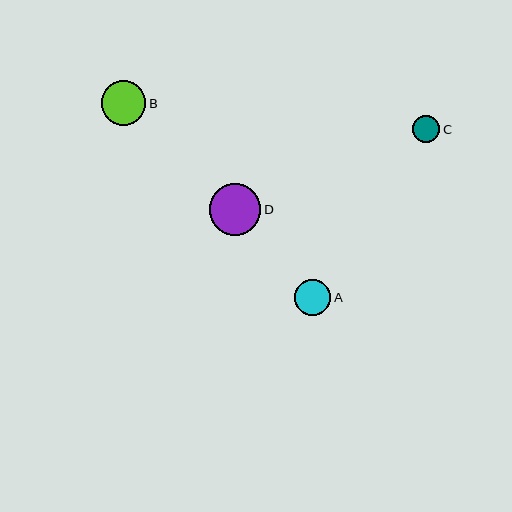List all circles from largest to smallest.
From largest to smallest: D, B, A, C.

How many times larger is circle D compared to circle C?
Circle D is approximately 1.9 times the size of circle C.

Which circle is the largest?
Circle D is the largest with a size of approximately 52 pixels.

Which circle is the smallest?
Circle C is the smallest with a size of approximately 27 pixels.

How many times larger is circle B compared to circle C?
Circle B is approximately 1.6 times the size of circle C.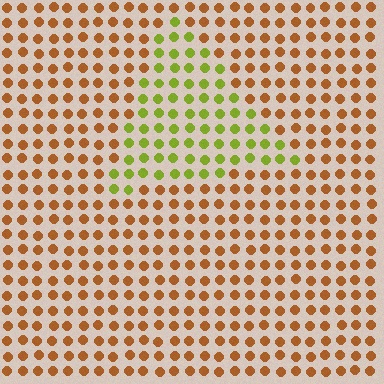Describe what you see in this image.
The image is filled with small brown elements in a uniform arrangement. A triangle-shaped region is visible where the elements are tinted to a slightly different hue, forming a subtle color boundary.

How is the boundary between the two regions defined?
The boundary is defined purely by a slight shift in hue (about 54 degrees). Spacing, size, and orientation are identical on both sides.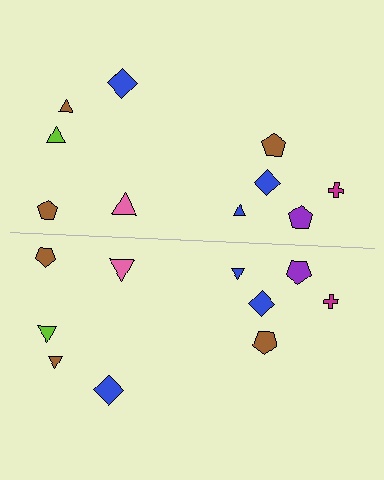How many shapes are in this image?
There are 20 shapes in this image.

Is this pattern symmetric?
Yes, this pattern has bilateral (reflection) symmetry.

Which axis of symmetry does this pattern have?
The pattern has a horizontal axis of symmetry running through the center of the image.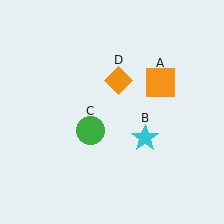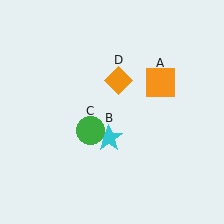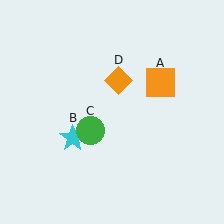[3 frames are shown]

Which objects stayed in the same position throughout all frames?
Orange square (object A) and green circle (object C) and orange diamond (object D) remained stationary.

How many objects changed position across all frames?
1 object changed position: cyan star (object B).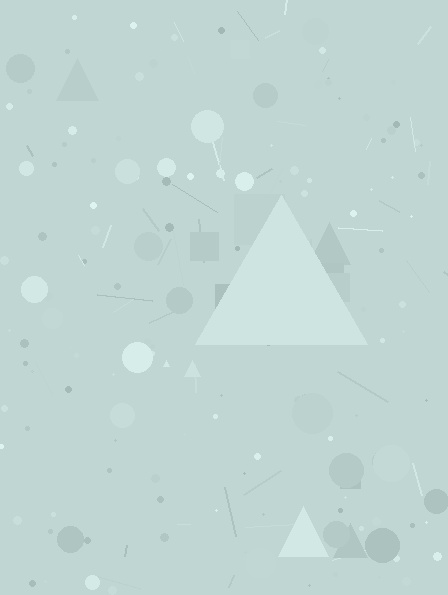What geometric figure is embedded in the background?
A triangle is embedded in the background.